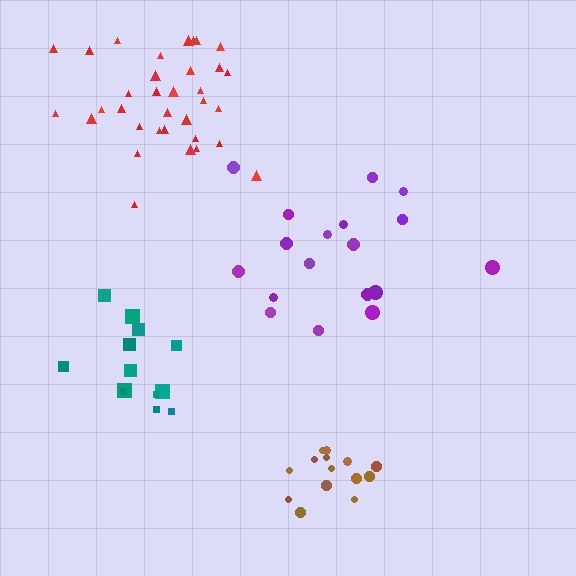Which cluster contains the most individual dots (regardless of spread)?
Red (34).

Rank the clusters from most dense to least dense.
brown, red, teal, purple.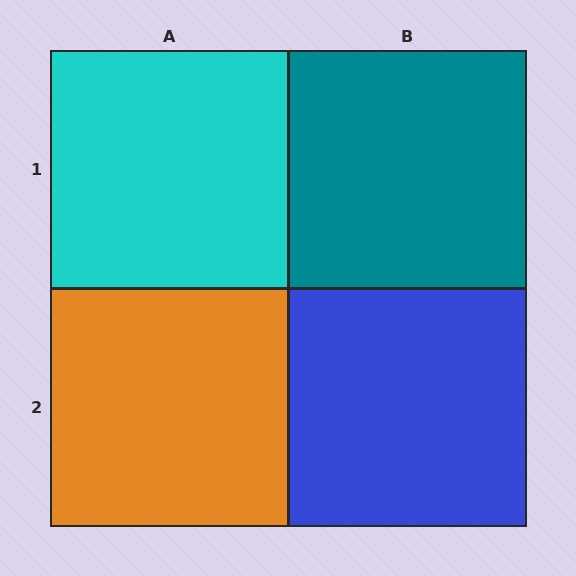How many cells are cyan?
1 cell is cyan.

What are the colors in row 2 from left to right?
Orange, blue.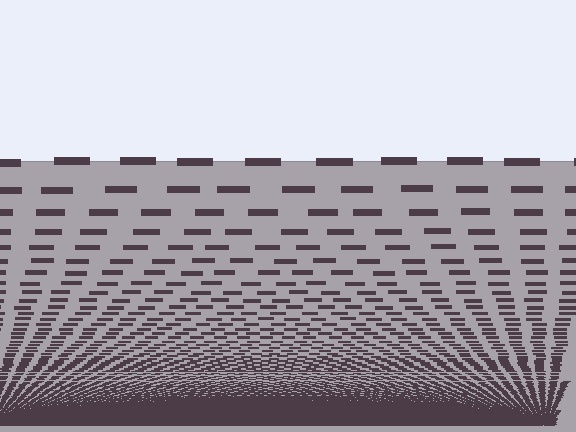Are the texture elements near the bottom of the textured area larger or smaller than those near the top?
Smaller. The gradient is inverted — elements near the bottom are smaller and denser.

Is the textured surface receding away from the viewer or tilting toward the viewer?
The surface appears to tilt toward the viewer. Texture elements get larger and sparser toward the top.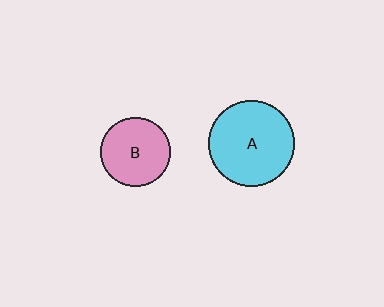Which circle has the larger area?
Circle A (cyan).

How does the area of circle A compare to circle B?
Approximately 1.5 times.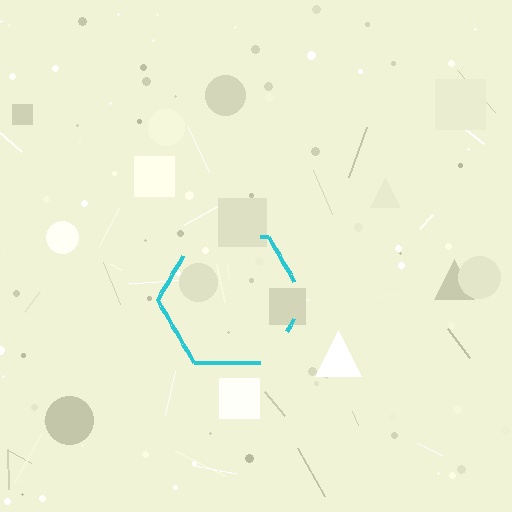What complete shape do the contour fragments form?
The contour fragments form a hexagon.